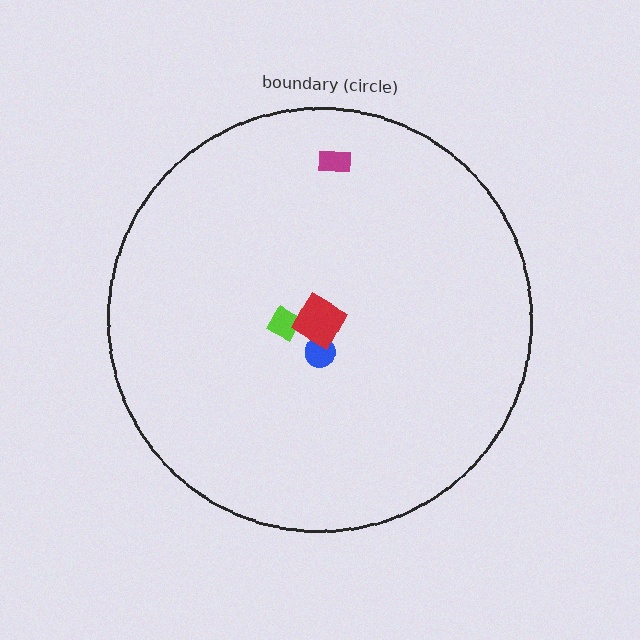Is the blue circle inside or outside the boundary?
Inside.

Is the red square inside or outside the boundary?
Inside.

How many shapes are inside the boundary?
6 inside, 0 outside.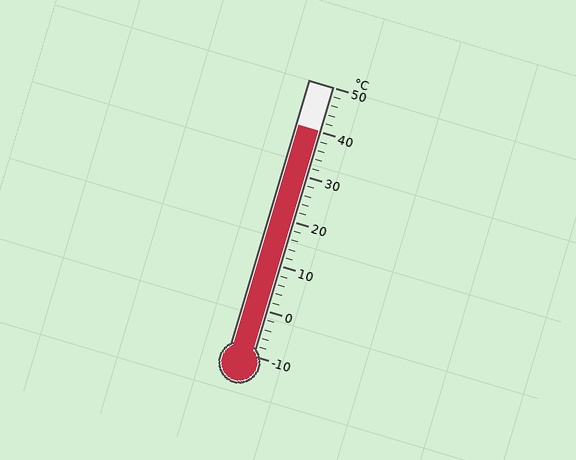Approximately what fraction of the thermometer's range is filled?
The thermometer is filled to approximately 85% of its range.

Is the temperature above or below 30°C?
The temperature is above 30°C.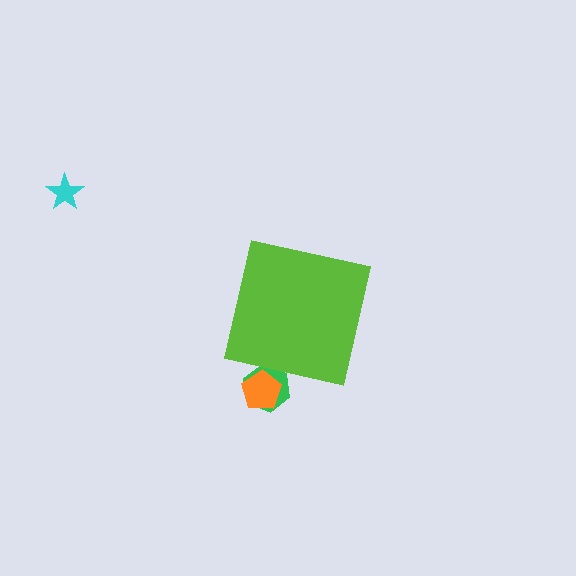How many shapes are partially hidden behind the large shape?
2 shapes are partially hidden.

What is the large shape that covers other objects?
A lime square.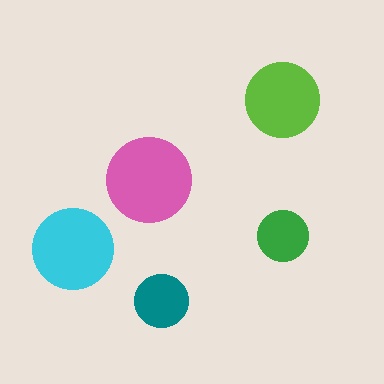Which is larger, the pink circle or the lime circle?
The pink one.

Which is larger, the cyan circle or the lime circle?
The cyan one.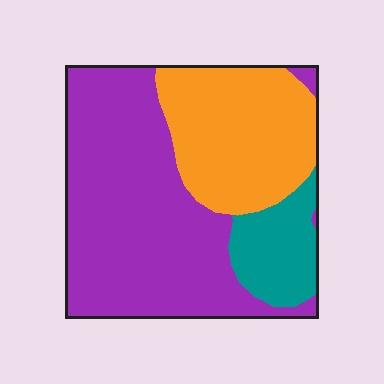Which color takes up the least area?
Teal, at roughly 15%.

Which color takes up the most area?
Purple, at roughly 55%.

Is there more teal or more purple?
Purple.